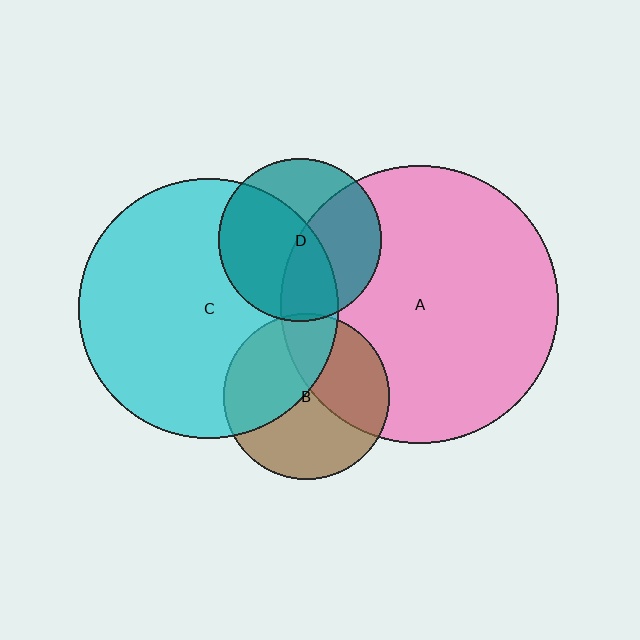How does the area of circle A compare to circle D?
Approximately 2.9 times.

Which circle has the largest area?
Circle A (pink).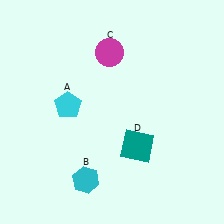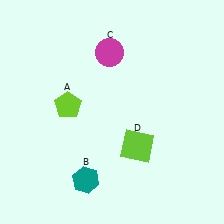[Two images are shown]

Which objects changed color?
A changed from cyan to lime. B changed from cyan to teal. D changed from teal to lime.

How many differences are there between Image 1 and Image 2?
There are 3 differences between the two images.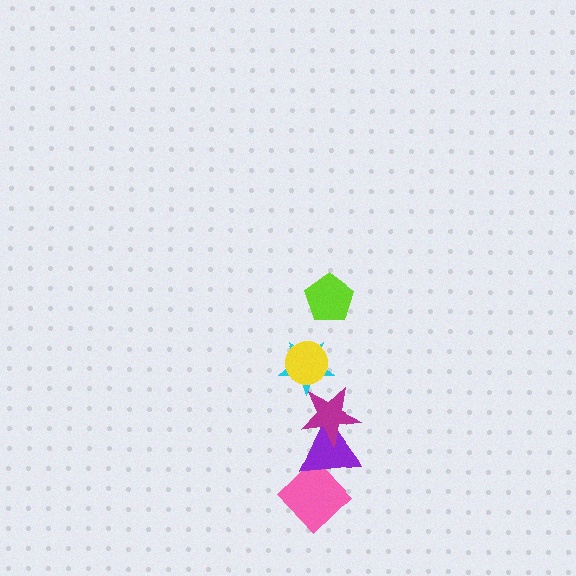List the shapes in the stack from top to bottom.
From top to bottom: the lime pentagon, the yellow circle, the cyan star, the magenta star, the purple triangle, the pink diamond.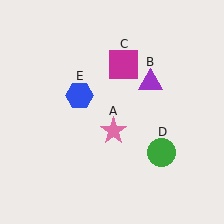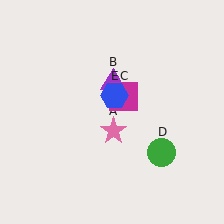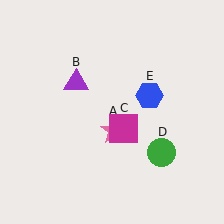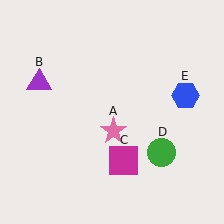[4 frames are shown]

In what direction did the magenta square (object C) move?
The magenta square (object C) moved down.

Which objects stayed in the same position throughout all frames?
Pink star (object A) and green circle (object D) remained stationary.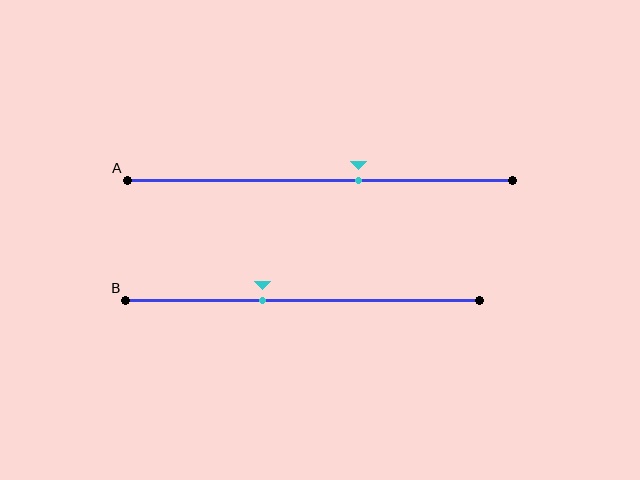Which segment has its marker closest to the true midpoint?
Segment A has its marker closest to the true midpoint.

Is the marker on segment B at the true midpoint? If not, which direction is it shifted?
No, the marker on segment B is shifted to the left by about 11% of the segment length.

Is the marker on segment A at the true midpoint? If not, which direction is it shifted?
No, the marker on segment A is shifted to the right by about 10% of the segment length.